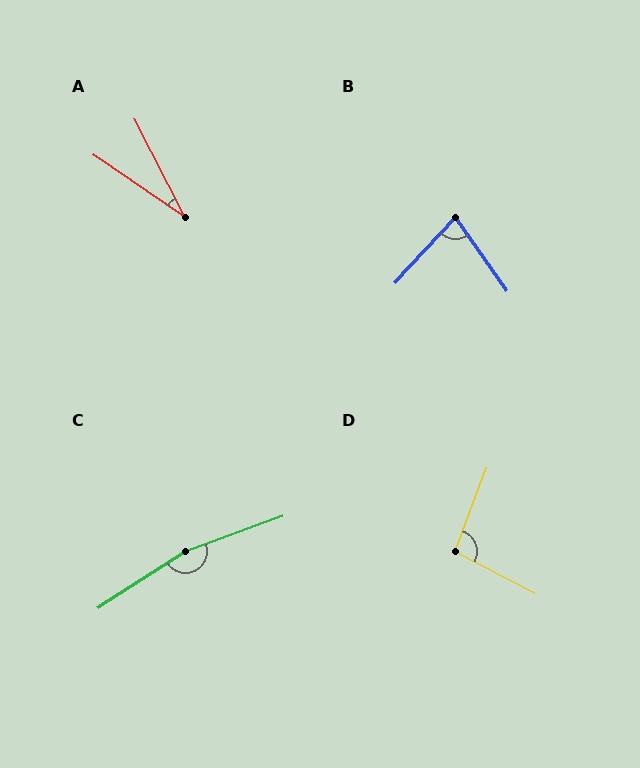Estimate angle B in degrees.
Approximately 78 degrees.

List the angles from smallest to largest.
A (28°), B (78°), D (97°), C (167°).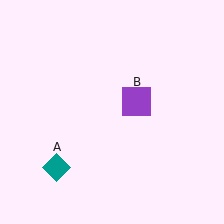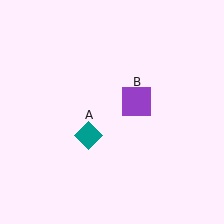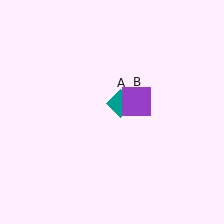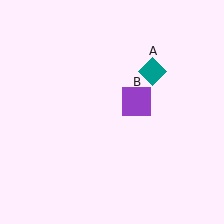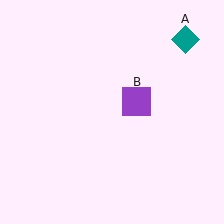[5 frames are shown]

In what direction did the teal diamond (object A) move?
The teal diamond (object A) moved up and to the right.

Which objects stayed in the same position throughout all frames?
Purple square (object B) remained stationary.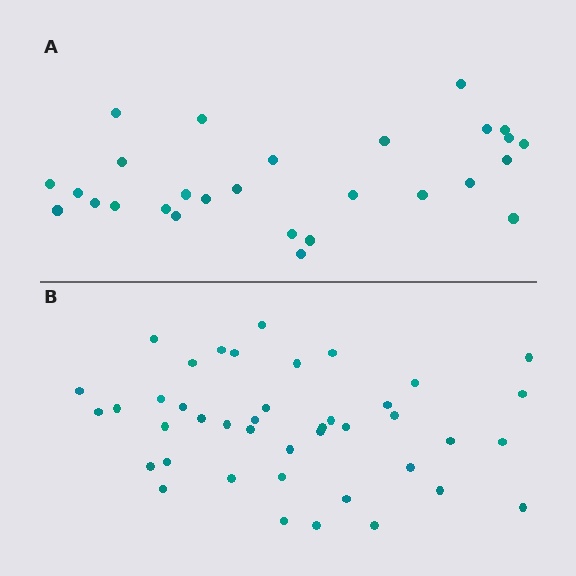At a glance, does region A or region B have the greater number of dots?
Region B (the bottom region) has more dots.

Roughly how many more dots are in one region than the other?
Region B has approximately 15 more dots than region A.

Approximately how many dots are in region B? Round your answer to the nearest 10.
About 40 dots. (The exact count is 42, which rounds to 40.)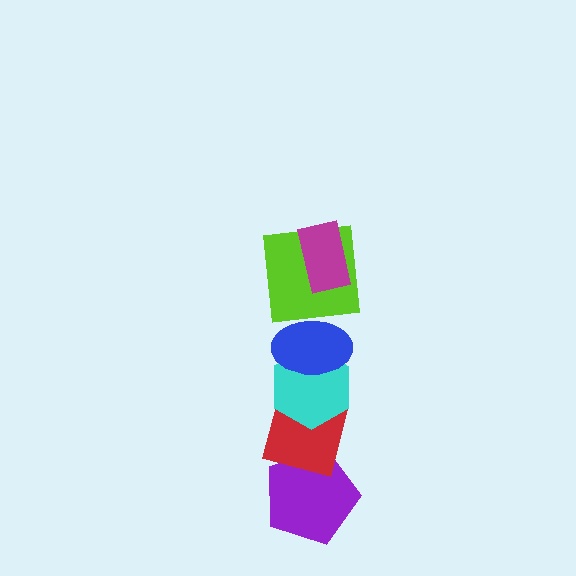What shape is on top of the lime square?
The magenta rectangle is on top of the lime square.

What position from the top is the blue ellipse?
The blue ellipse is 3rd from the top.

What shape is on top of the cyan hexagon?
The blue ellipse is on top of the cyan hexagon.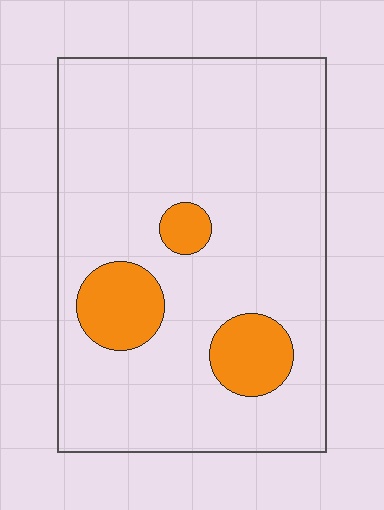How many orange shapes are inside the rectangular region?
3.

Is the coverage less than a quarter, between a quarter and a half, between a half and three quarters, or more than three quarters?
Less than a quarter.